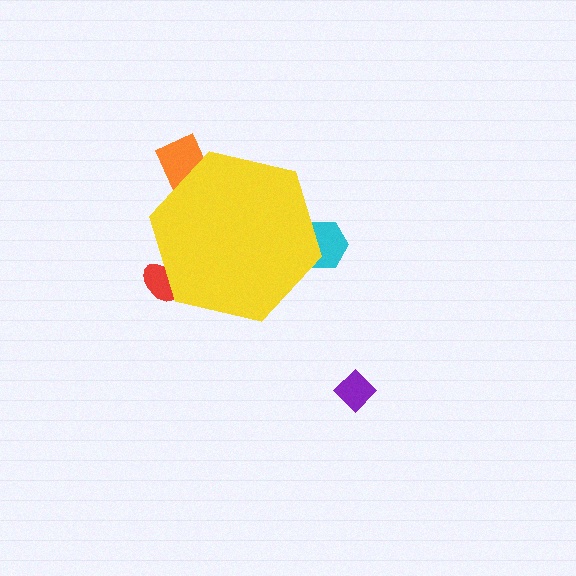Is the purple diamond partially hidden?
No, the purple diamond is fully visible.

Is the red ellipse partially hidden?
Yes, the red ellipse is partially hidden behind the yellow hexagon.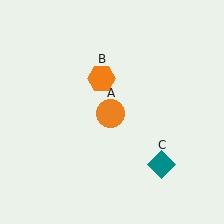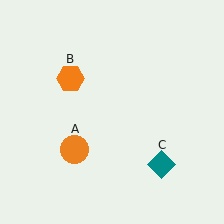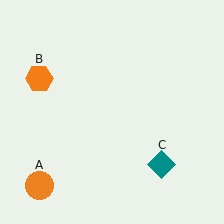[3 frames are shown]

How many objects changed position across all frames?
2 objects changed position: orange circle (object A), orange hexagon (object B).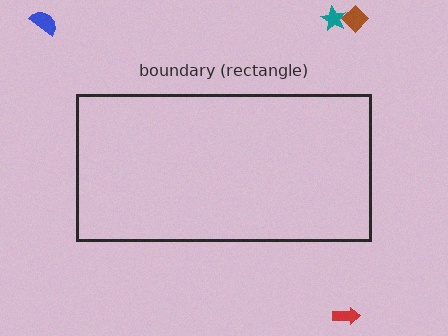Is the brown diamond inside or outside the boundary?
Outside.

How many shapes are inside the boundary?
0 inside, 4 outside.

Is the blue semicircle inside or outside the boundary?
Outside.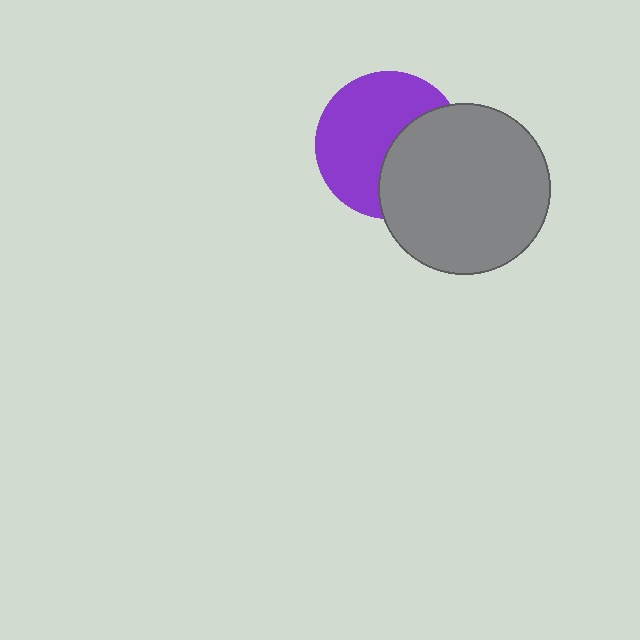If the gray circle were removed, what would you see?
You would see the complete purple circle.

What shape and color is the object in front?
The object in front is a gray circle.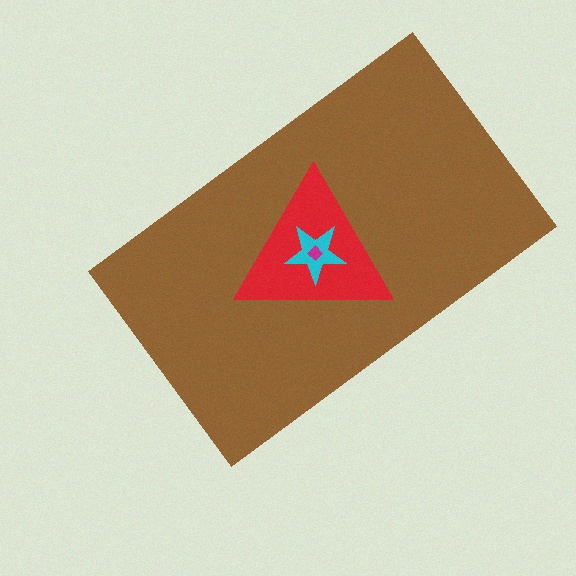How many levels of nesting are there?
4.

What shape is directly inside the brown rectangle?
The red triangle.